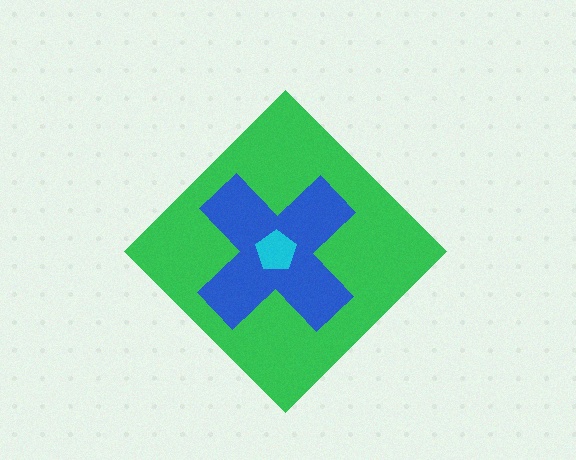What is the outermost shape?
The green diamond.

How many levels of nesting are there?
3.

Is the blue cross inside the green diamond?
Yes.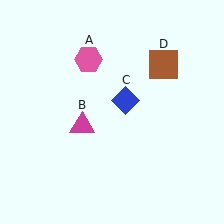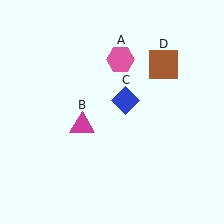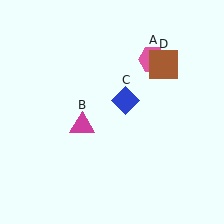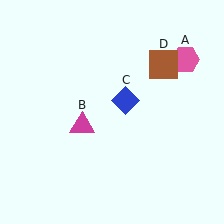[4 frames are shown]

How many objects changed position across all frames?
1 object changed position: pink hexagon (object A).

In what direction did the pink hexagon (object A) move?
The pink hexagon (object A) moved right.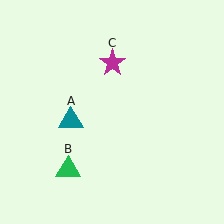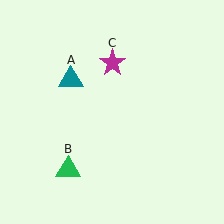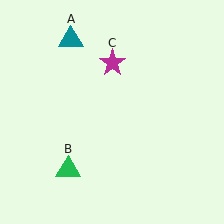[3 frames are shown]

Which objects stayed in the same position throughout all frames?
Green triangle (object B) and magenta star (object C) remained stationary.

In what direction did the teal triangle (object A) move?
The teal triangle (object A) moved up.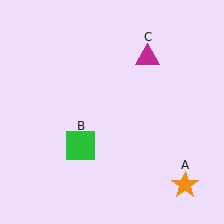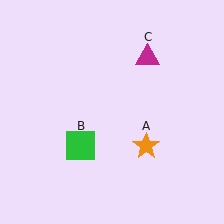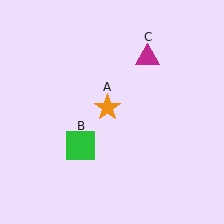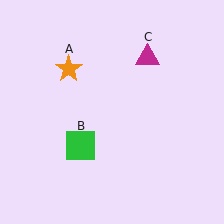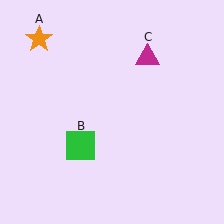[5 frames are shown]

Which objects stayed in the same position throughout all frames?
Green square (object B) and magenta triangle (object C) remained stationary.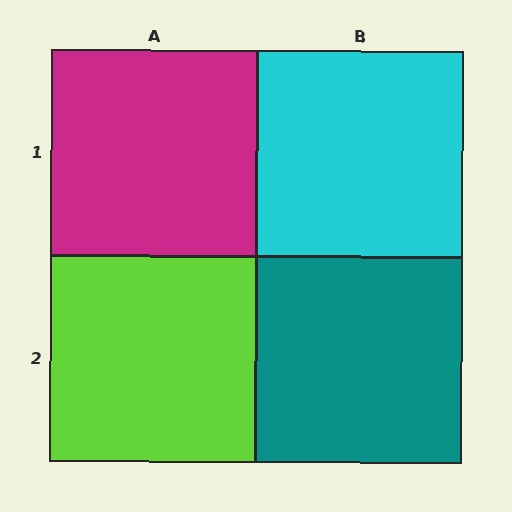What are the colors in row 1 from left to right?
Magenta, cyan.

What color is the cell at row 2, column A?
Lime.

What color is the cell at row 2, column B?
Teal.